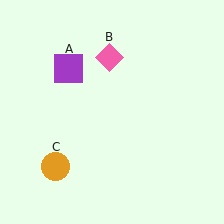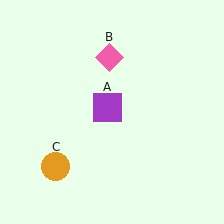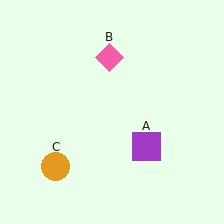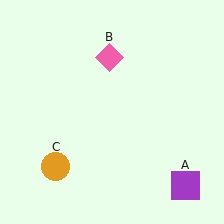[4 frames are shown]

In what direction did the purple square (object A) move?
The purple square (object A) moved down and to the right.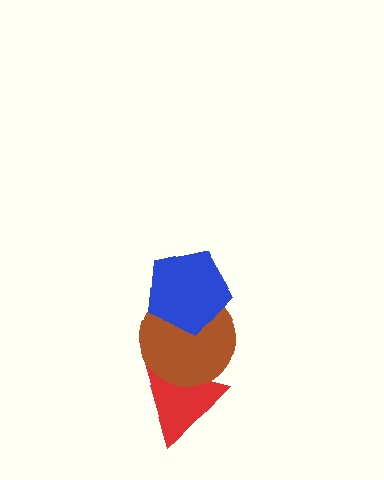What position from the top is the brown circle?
The brown circle is 2nd from the top.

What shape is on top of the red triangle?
The brown circle is on top of the red triangle.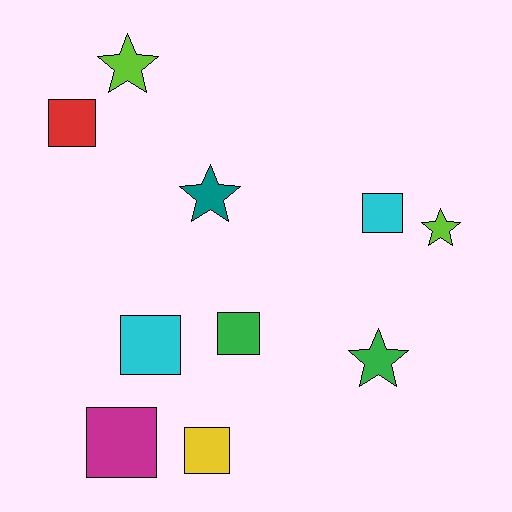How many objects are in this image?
There are 10 objects.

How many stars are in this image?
There are 4 stars.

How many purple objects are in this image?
There are no purple objects.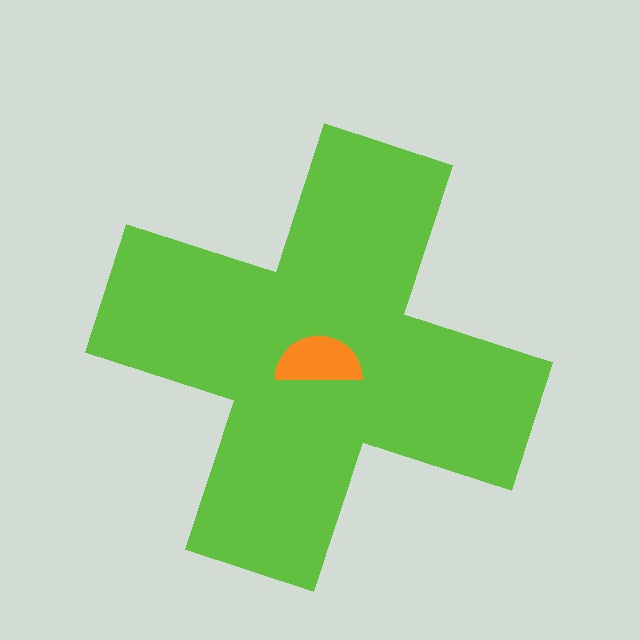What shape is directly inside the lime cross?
The orange semicircle.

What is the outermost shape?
The lime cross.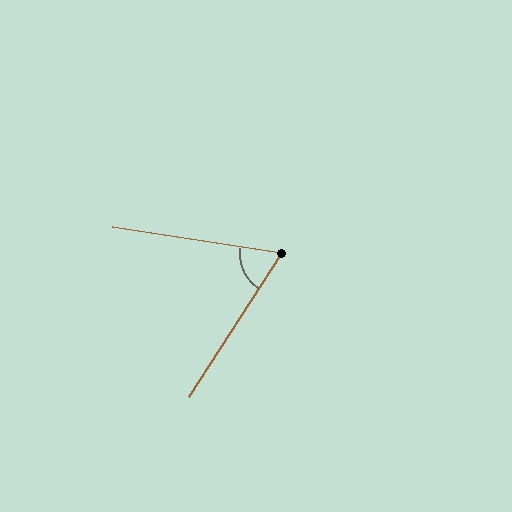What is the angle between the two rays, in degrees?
Approximately 66 degrees.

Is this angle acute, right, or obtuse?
It is acute.